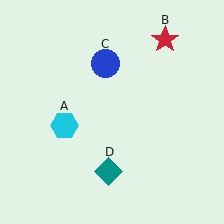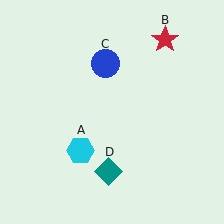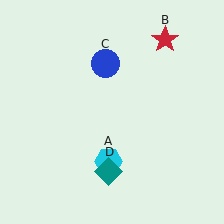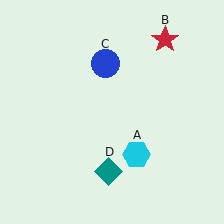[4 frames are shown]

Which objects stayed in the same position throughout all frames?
Red star (object B) and blue circle (object C) and teal diamond (object D) remained stationary.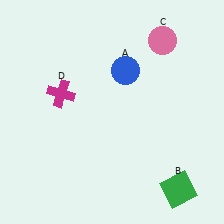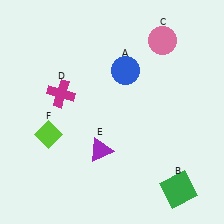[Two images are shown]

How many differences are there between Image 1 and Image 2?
There are 2 differences between the two images.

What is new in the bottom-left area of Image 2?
A lime diamond (F) was added in the bottom-left area of Image 2.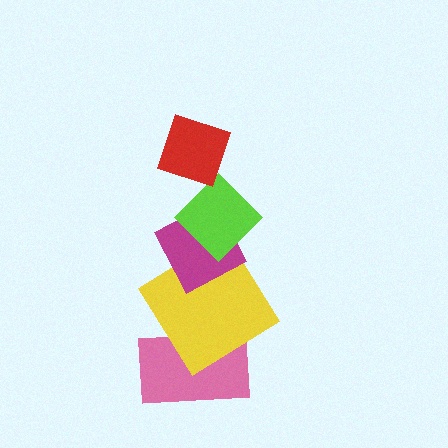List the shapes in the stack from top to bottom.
From top to bottom: the red diamond, the lime diamond, the magenta diamond, the yellow diamond, the pink rectangle.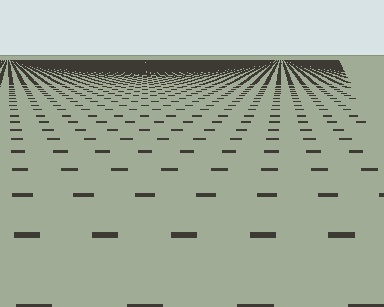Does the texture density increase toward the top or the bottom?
Density increases toward the top.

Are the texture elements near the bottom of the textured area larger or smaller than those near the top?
Larger. Near the bottom, elements are closer to the viewer and appear at a bigger on-screen size.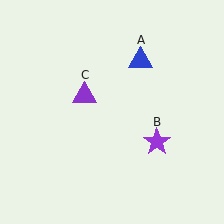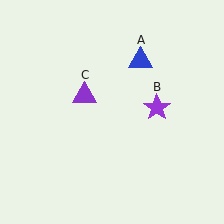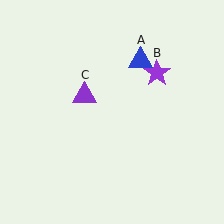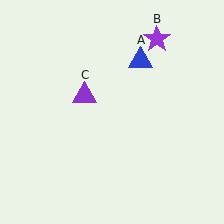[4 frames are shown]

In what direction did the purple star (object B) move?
The purple star (object B) moved up.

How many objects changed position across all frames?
1 object changed position: purple star (object B).